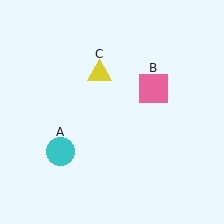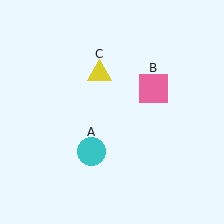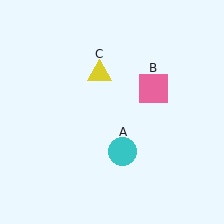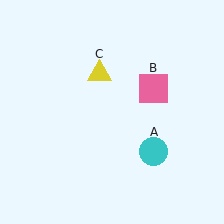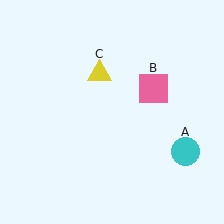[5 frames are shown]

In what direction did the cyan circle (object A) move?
The cyan circle (object A) moved right.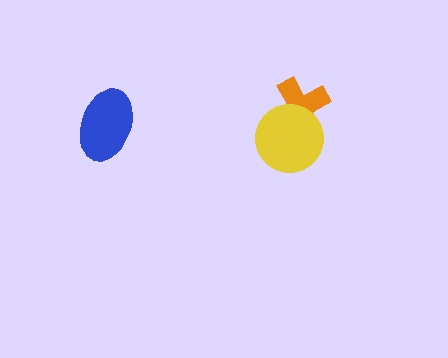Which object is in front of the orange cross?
The yellow circle is in front of the orange cross.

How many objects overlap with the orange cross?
1 object overlaps with the orange cross.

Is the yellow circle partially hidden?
No, no other shape covers it.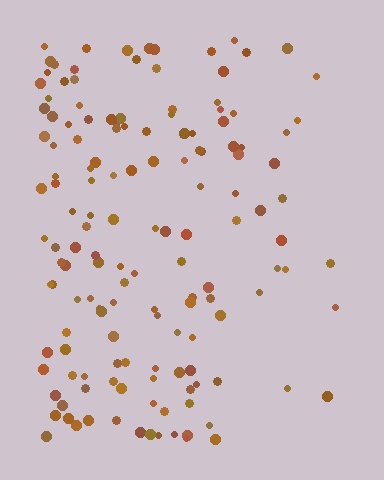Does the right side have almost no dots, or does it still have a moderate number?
Still a moderate number, just noticeably fewer than the left.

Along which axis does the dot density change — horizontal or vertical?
Horizontal.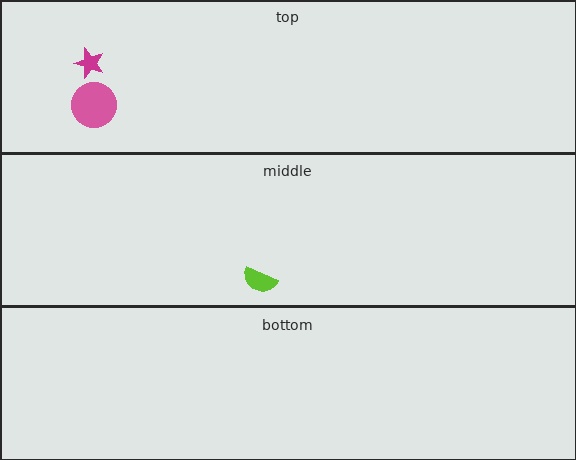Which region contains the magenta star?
The top region.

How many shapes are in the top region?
2.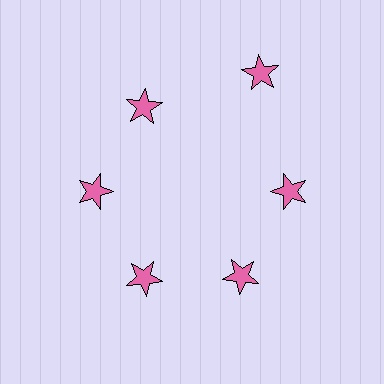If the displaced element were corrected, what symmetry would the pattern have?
It would have 6-fold rotational symmetry — the pattern would map onto itself every 60 degrees.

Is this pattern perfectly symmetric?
No. The 6 pink stars are arranged in a ring, but one element near the 1 o'clock position is pushed outward from the center, breaking the 6-fold rotational symmetry.